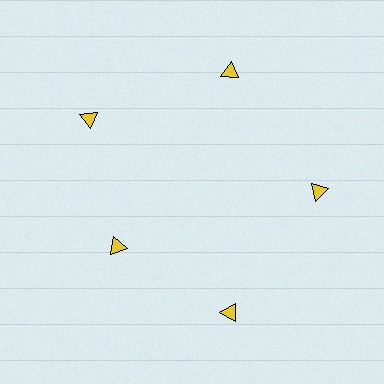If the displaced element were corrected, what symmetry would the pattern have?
It would have 5-fold rotational symmetry — the pattern would map onto itself every 72 degrees.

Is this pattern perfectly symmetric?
No. The 5 yellow triangles are arranged in a ring, but one element near the 8 o'clock position is pulled inward toward the center, breaking the 5-fold rotational symmetry.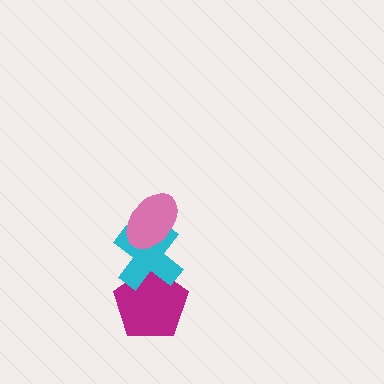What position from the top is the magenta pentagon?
The magenta pentagon is 3rd from the top.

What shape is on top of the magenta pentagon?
The cyan cross is on top of the magenta pentagon.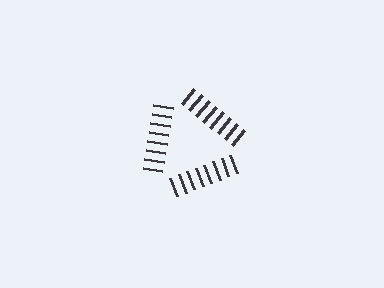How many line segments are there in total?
24 — 8 along each of the 3 edges.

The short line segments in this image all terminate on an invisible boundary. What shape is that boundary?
An illusory triangle — the line segments terminate on its edges but no continuous stroke is drawn.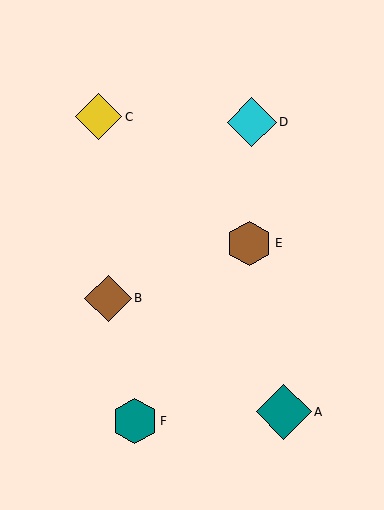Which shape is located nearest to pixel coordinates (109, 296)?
The brown diamond (labeled B) at (108, 298) is nearest to that location.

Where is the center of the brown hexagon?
The center of the brown hexagon is at (249, 244).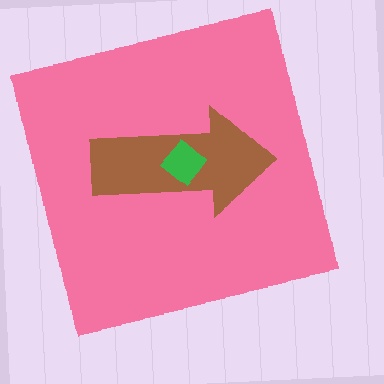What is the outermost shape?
The pink square.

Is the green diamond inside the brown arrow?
Yes.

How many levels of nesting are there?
3.